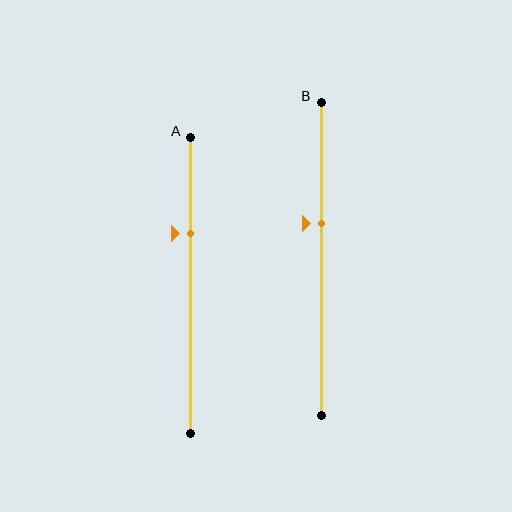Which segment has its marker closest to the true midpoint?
Segment B has its marker closest to the true midpoint.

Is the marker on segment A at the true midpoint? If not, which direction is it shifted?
No, the marker on segment A is shifted upward by about 18% of the segment length.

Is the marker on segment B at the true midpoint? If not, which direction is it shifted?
No, the marker on segment B is shifted upward by about 11% of the segment length.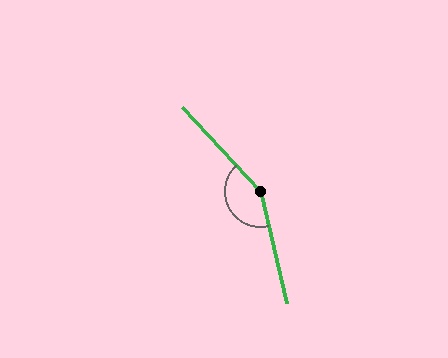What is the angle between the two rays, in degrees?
Approximately 150 degrees.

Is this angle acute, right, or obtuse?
It is obtuse.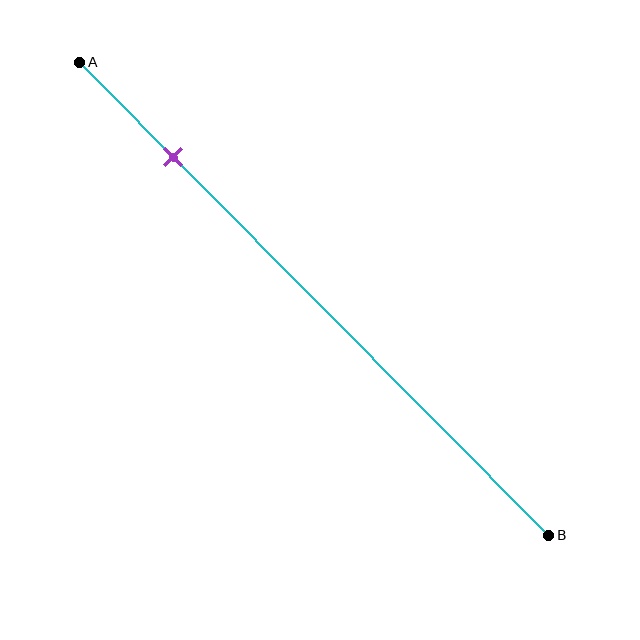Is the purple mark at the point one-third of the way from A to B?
No, the mark is at about 20% from A, not at the 33% one-third point.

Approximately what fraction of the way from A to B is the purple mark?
The purple mark is approximately 20% of the way from A to B.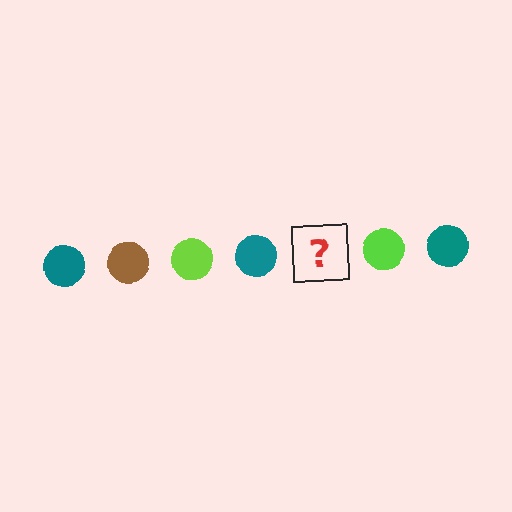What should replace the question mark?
The question mark should be replaced with a brown circle.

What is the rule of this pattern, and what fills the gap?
The rule is that the pattern cycles through teal, brown, lime circles. The gap should be filled with a brown circle.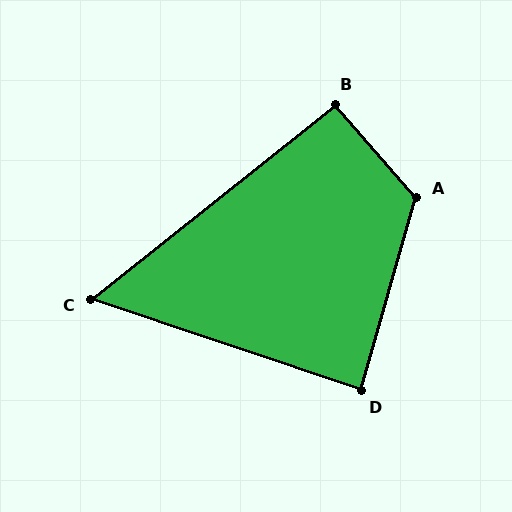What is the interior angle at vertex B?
Approximately 93 degrees (approximately right).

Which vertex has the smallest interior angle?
C, at approximately 57 degrees.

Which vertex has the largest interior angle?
A, at approximately 123 degrees.